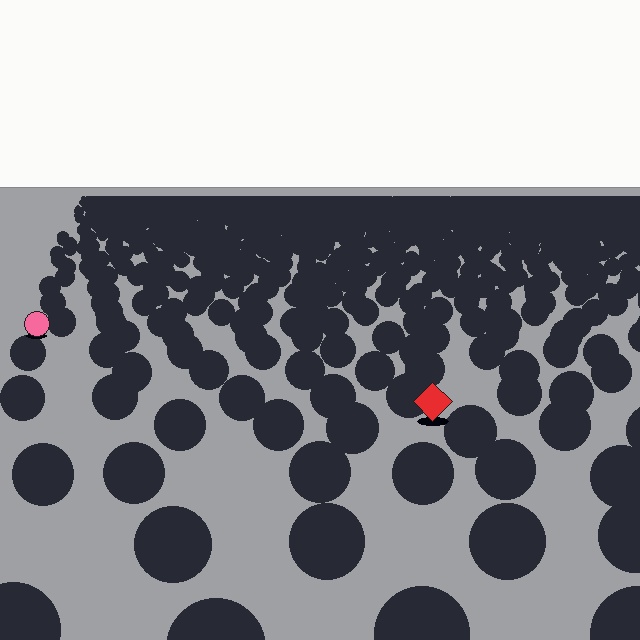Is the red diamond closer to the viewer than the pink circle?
Yes. The red diamond is closer — you can tell from the texture gradient: the ground texture is coarser near it.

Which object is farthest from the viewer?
The pink circle is farthest from the viewer. It appears smaller and the ground texture around it is denser.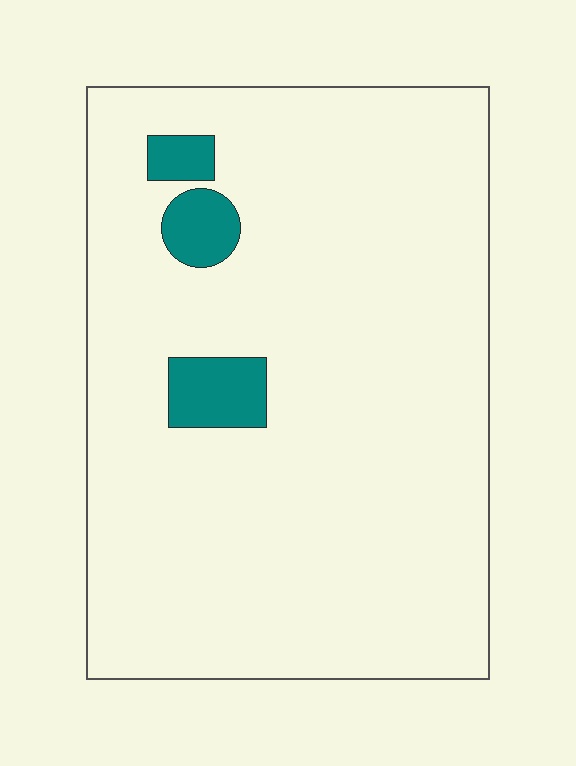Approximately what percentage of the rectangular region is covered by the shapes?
Approximately 5%.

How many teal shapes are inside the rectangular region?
3.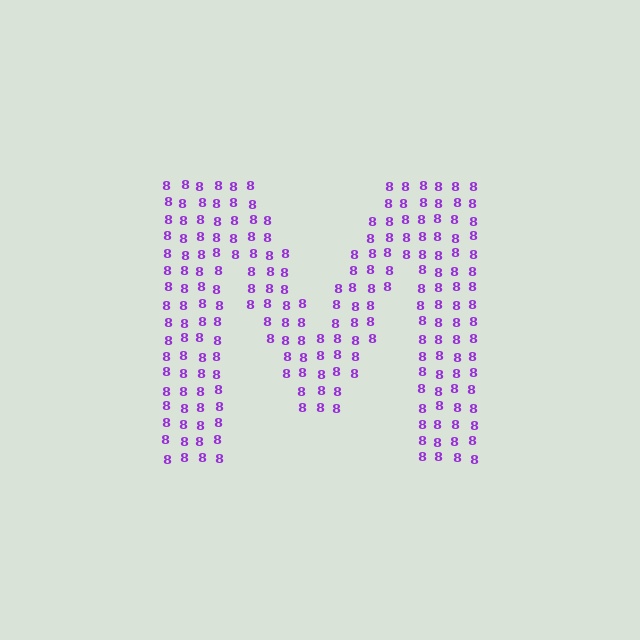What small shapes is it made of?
It is made of small digit 8's.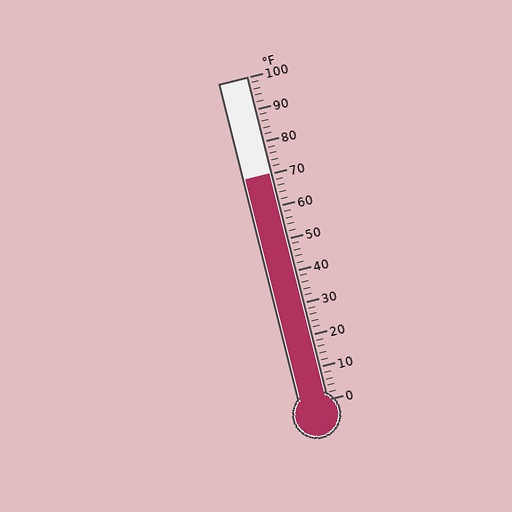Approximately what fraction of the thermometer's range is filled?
The thermometer is filled to approximately 70% of its range.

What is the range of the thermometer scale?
The thermometer scale ranges from 0°F to 100°F.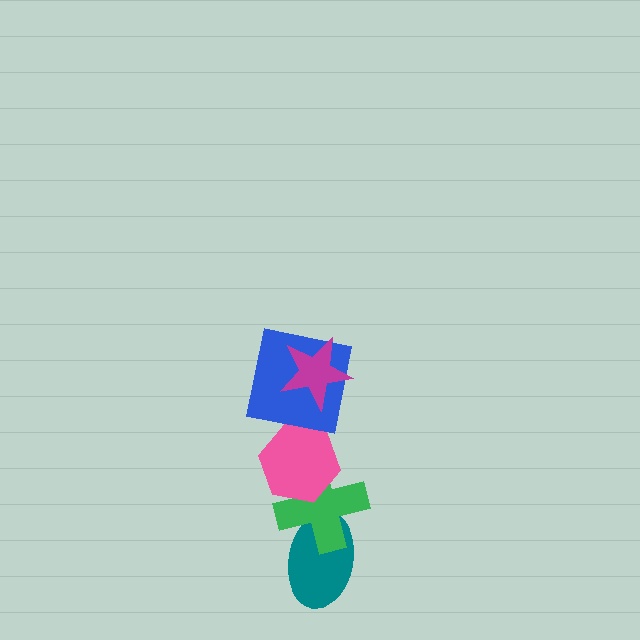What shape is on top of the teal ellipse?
The green cross is on top of the teal ellipse.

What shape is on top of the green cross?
The pink hexagon is on top of the green cross.